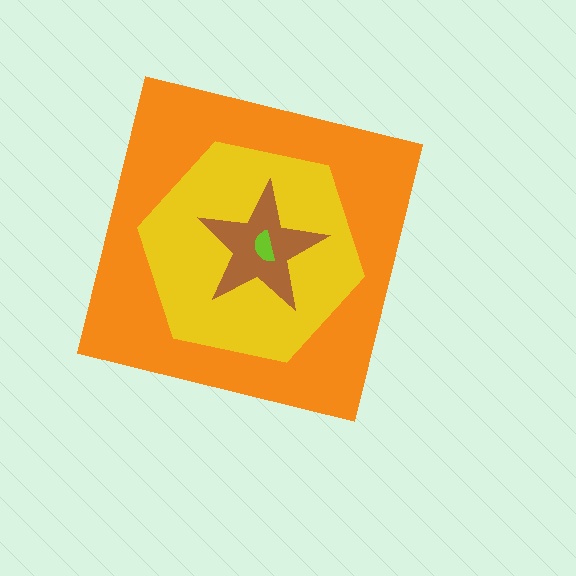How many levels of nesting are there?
4.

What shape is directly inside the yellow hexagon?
The brown star.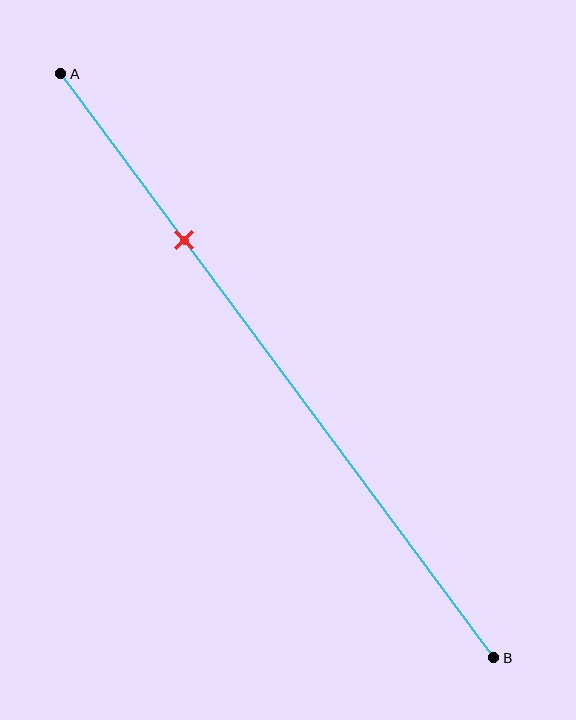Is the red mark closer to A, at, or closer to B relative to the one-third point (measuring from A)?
The red mark is closer to point A than the one-third point of segment AB.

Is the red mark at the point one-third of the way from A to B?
No, the mark is at about 30% from A, not at the 33% one-third point.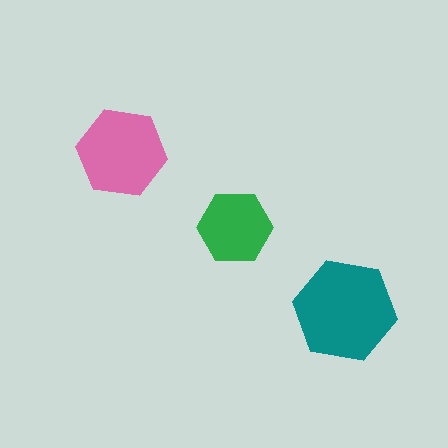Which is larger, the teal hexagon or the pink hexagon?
The teal one.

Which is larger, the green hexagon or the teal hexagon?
The teal one.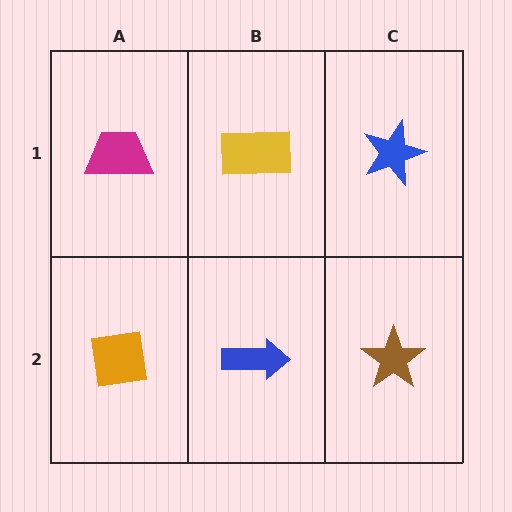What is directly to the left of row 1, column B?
A magenta trapezoid.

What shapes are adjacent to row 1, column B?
A blue arrow (row 2, column B), a magenta trapezoid (row 1, column A), a blue star (row 1, column C).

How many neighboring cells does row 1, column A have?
2.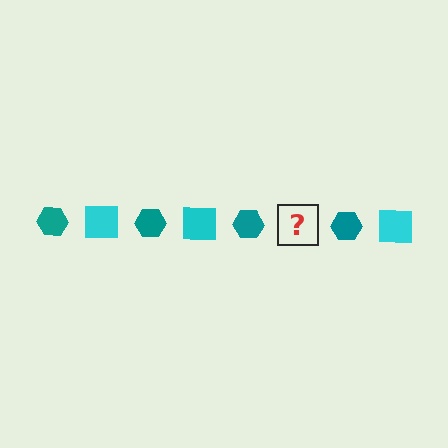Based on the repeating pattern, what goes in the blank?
The blank should be a cyan square.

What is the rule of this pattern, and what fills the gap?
The rule is that the pattern alternates between teal hexagon and cyan square. The gap should be filled with a cyan square.